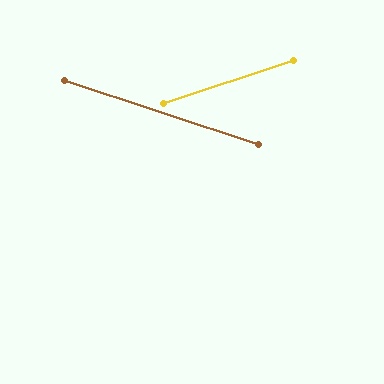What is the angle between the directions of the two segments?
Approximately 37 degrees.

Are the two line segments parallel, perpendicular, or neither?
Neither parallel nor perpendicular — they differ by about 37°.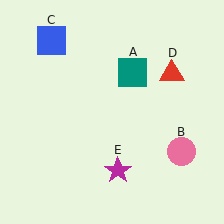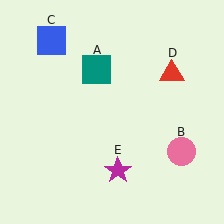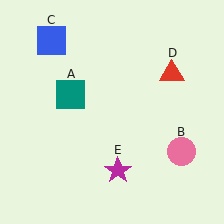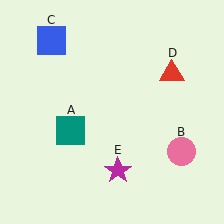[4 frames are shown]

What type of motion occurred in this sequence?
The teal square (object A) rotated counterclockwise around the center of the scene.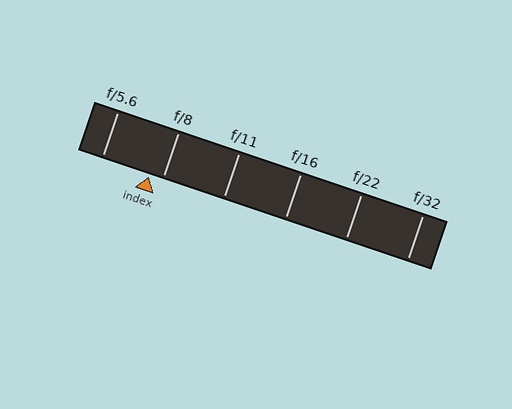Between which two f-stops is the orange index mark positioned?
The index mark is between f/5.6 and f/8.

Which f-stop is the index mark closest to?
The index mark is closest to f/8.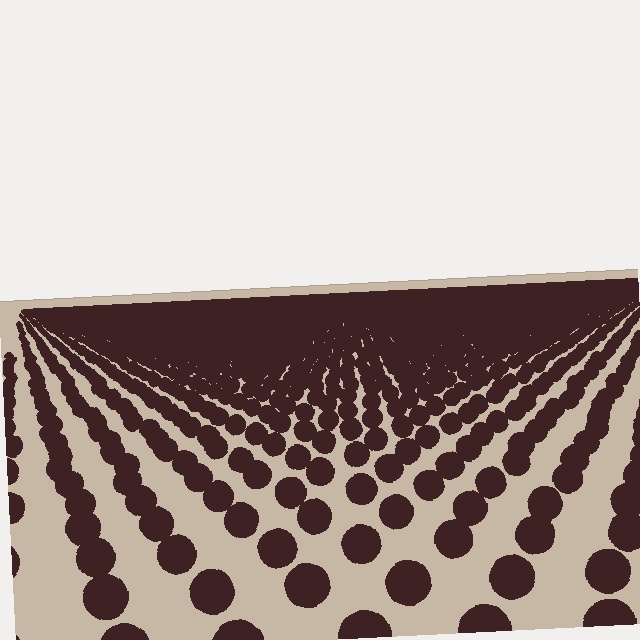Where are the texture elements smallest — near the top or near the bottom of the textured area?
Near the top.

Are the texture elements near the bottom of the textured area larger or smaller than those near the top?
Larger. Near the bottom, elements are closer to the viewer and appear at a bigger on-screen size.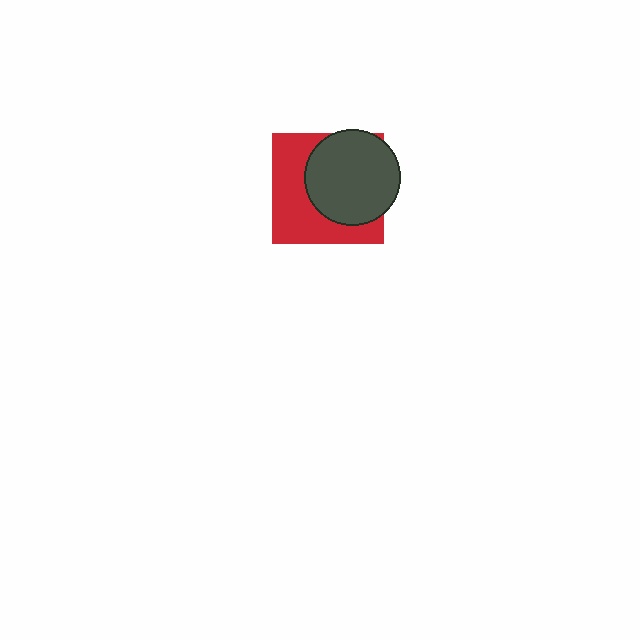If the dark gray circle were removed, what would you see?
You would see the complete red square.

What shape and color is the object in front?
The object in front is a dark gray circle.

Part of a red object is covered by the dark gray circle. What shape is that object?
It is a square.